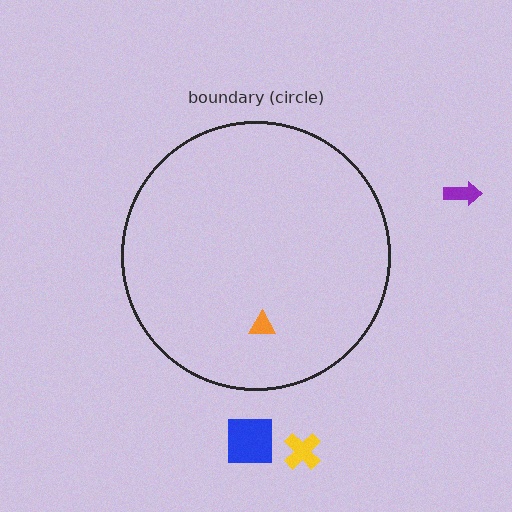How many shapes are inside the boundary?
1 inside, 3 outside.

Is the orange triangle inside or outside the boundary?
Inside.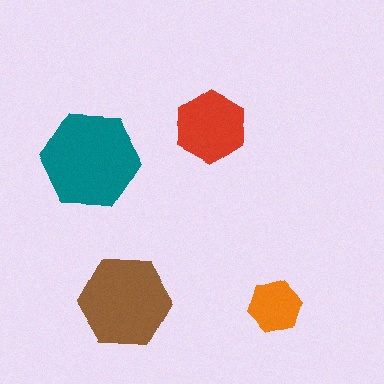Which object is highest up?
The red hexagon is topmost.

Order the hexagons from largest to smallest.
the teal one, the brown one, the red one, the orange one.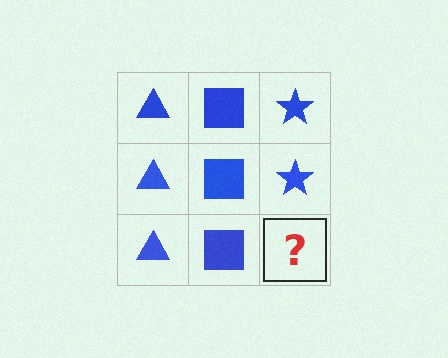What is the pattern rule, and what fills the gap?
The rule is that each column has a consistent shape. The gap should be filled with a blue star.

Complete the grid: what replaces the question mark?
The question mark should be replaced with a blue star.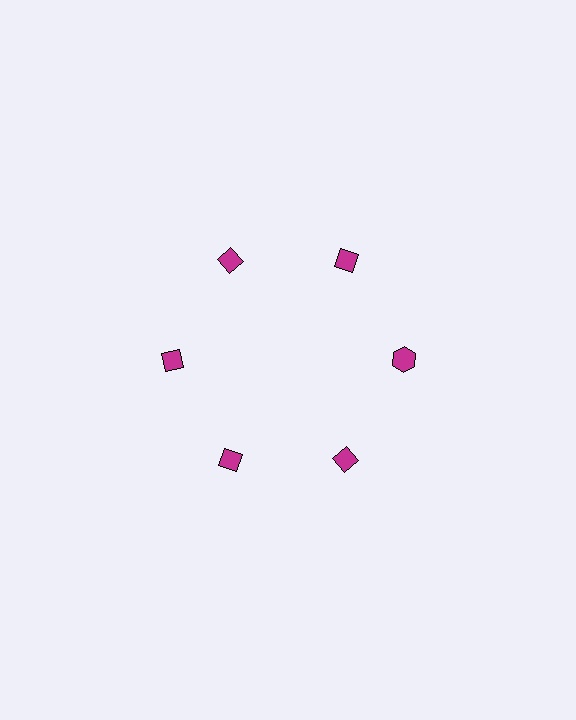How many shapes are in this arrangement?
There are 6 shapes arranged in a ring pattern.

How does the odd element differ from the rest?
It has a different shape: hexagon instead of diamond.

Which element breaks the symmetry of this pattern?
The magenta hexagon at roughly the 3 o'clock position breaks the symmetry. All other shapes are magenta diamonds.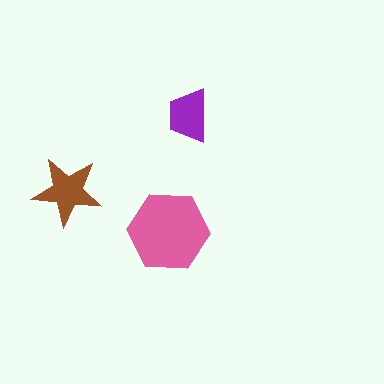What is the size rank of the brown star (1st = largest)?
2nd.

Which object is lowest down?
The pink hexagon is bottommost.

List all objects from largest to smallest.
The pink hexagon, the brown star, the purple trapezoid.